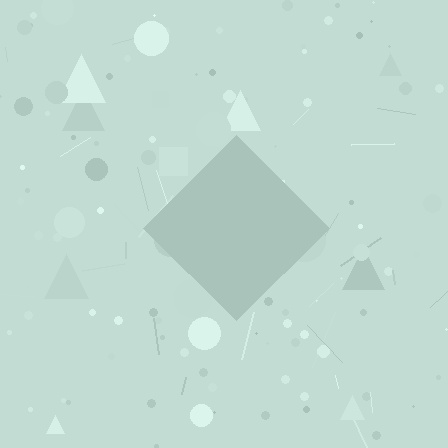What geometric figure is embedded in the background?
A diamond is embedded in the background.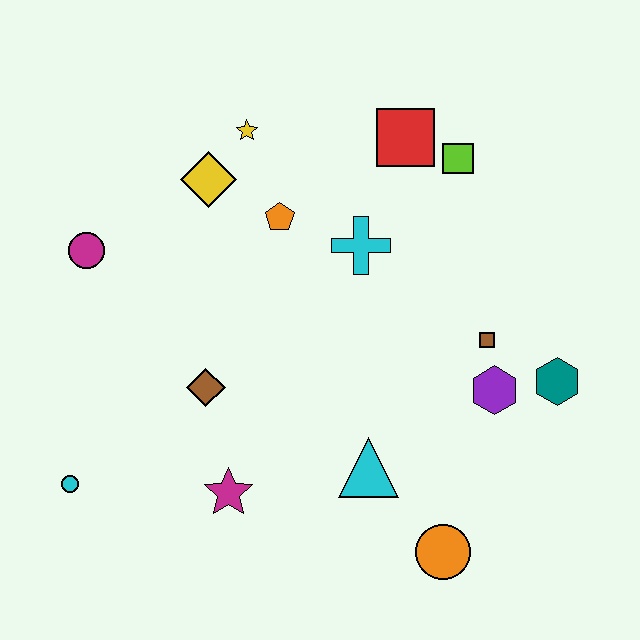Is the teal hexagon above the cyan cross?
No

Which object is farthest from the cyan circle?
The lime square is farthest from the cyan circle.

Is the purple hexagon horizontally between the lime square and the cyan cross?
No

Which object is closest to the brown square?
The purple hexagon is closest to the brown square.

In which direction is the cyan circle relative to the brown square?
The cyan circle is to the left of the brown square.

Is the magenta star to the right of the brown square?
No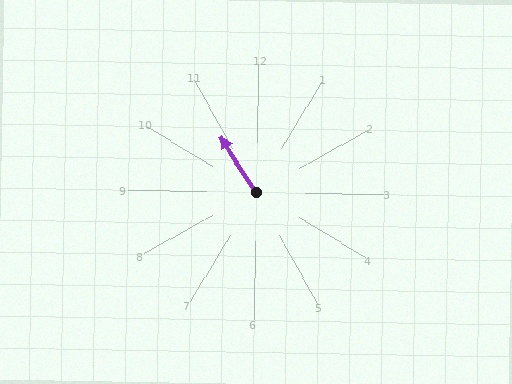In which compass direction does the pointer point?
Northwest.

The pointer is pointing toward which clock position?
Roughly 11 o'clock.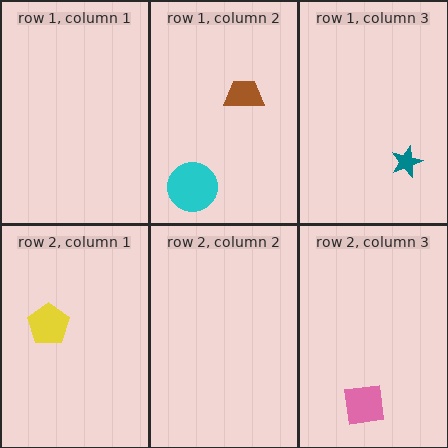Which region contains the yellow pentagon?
The row 2, column 1 region.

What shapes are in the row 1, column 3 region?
The teal star.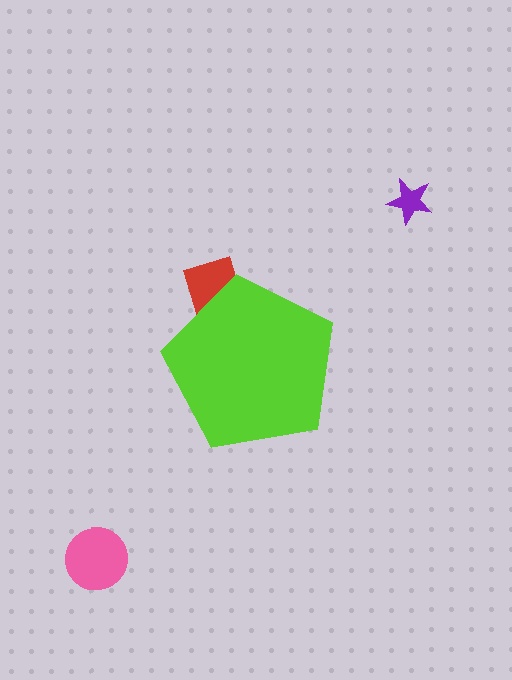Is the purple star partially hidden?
No, the purple star is fully visible.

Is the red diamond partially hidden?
Yes, the red diamond is partially hidden behind the lime pentagon.